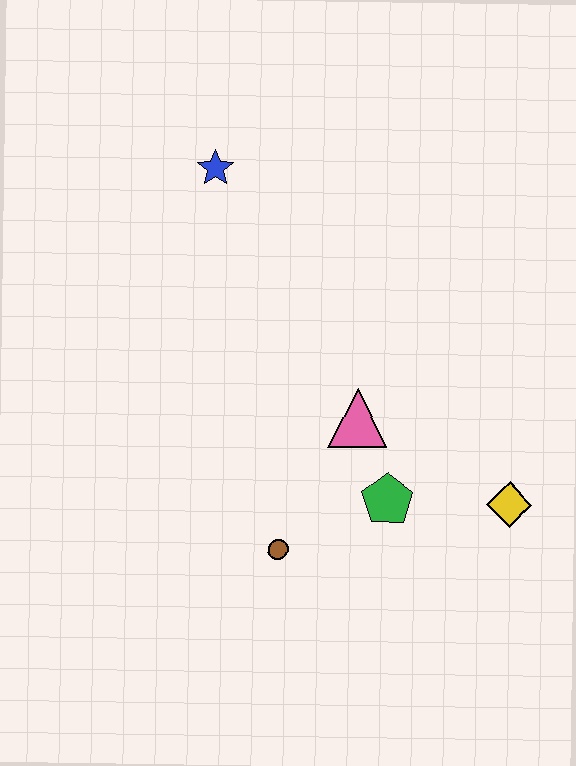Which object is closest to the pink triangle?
The green pentagon is closest to the pink triangle.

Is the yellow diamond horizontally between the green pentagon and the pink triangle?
No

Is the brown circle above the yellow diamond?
No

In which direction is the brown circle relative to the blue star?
The brown circle is below the blue star.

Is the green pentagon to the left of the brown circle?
No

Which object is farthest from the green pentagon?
The blue star is farthest from the green pentagon.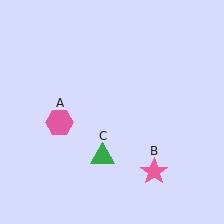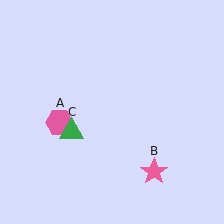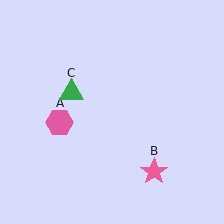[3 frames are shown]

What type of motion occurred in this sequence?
The green triangle (object C) rotated clockwise around the center of the scene.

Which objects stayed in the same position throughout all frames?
Pink hexagon (object A) and pink star (object B) remained stationary.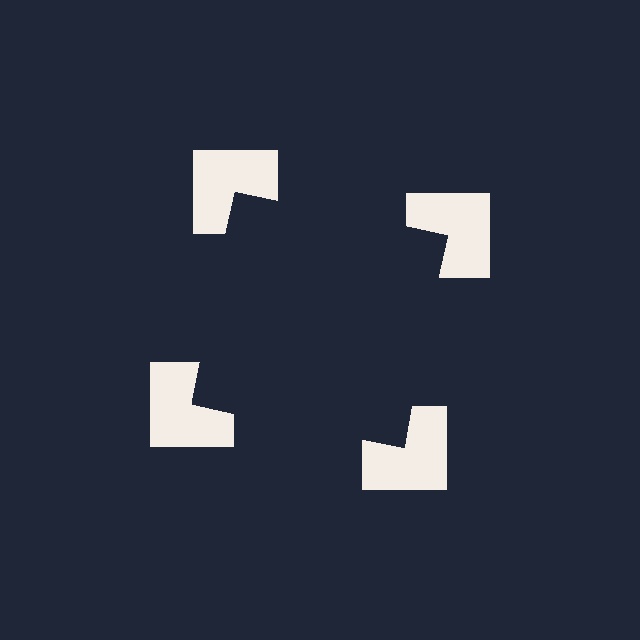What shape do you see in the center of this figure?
An illusory square — its edges are inferred from the aligned wedge cuts in the notched squares, not physically drawn.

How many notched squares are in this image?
There are 4 — one at each vertex of the illusory square.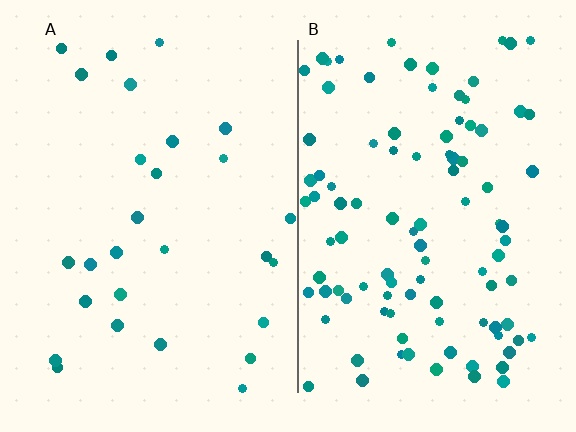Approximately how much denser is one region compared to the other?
Approximately 3.7× — region B over region A.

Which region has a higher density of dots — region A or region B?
B (the right).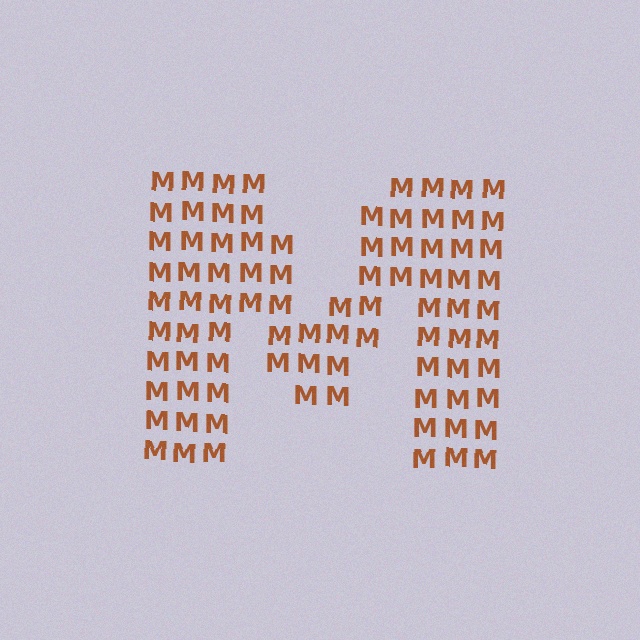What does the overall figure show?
The overall figure shows the letter M.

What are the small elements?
The small elements are letter M's.